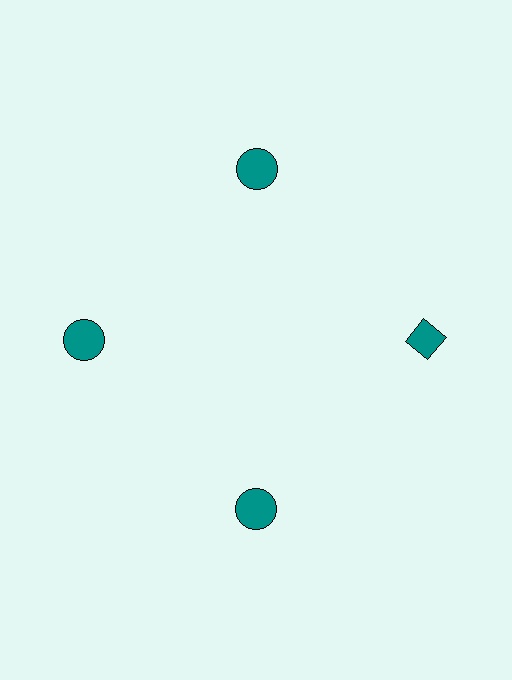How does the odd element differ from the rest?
It has a different shape: diamond instead of circle.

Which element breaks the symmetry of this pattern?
The teal diamond at roughly the 3 o'clock position breaks the symmetry. All other shapes are teal circles.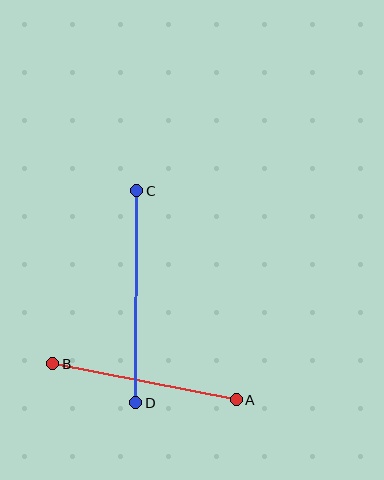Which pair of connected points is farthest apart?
Points C and D are farthest apart.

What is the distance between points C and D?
The distance is approximately 212 pixels.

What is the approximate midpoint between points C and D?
The midpoint is at approximately (136, 297) pixels.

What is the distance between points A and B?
The distance is approximately 187 pixels.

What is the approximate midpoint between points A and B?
The midpoint is at approximately (144, 382) pixels.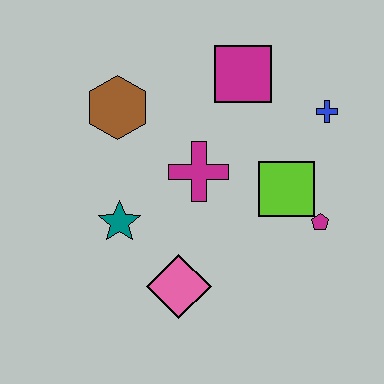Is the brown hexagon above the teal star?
Yes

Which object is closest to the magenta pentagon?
The lime square is closest to the magenta pentagon.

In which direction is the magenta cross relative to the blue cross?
The magenta cross is to the left of the blue cross.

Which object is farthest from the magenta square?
The pink diamond is farthest from the magenta square.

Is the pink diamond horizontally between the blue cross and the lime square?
No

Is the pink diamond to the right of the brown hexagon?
Yes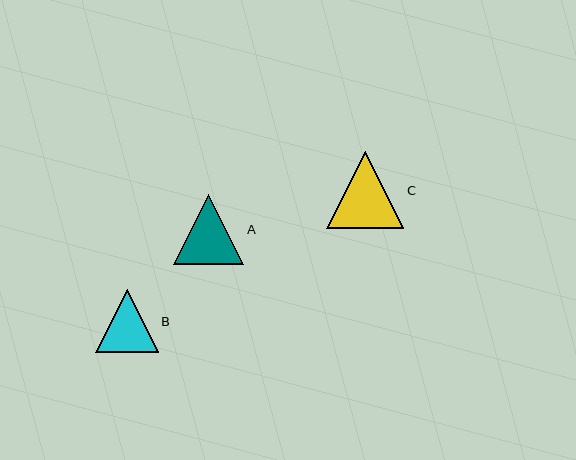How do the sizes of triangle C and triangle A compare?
Triangle C and triangle A are approximately the same size.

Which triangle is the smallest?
Triangle B is the smallest with a size of approximately 62 pixels.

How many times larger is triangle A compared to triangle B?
Triangle A is approximately 1.1 times the size of triangle B.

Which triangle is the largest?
Triangle C is the largest with a size of approximately 77 pixels.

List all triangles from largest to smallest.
From largest to smallest: C, A, B.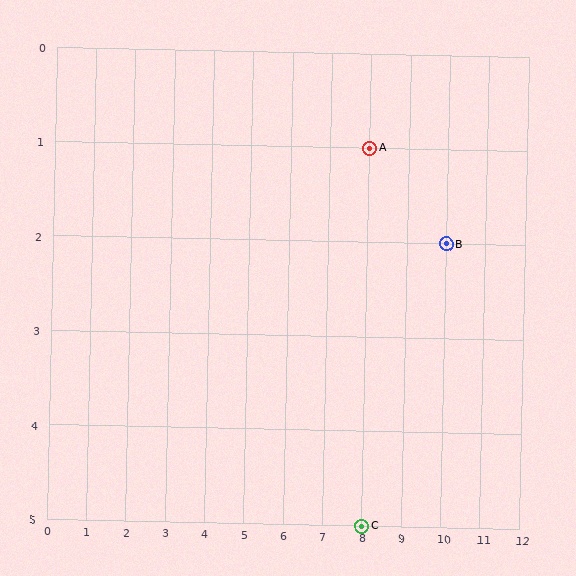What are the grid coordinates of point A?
Point A is at grid coordinates (8, 1).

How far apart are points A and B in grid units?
Points A and B are 2 columns and 1 row apart (about 2.2 grid units diagonally).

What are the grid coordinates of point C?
Point C is at grid coordinates (8, 5).